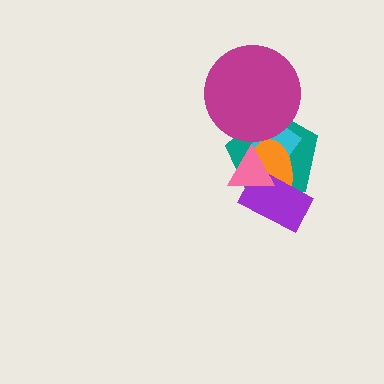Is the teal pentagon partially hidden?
Yes, it is partially covered by another shape.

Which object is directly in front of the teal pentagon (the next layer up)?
The cyan diamond is directly in front of the teal pentagon.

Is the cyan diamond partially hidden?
Yes, it is partially covered by another shape.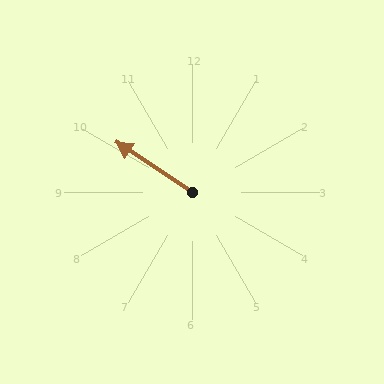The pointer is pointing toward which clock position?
Roughly 10 o'clock.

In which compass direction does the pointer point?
Northwest.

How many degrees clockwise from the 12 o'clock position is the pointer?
Approximately 303 degrees.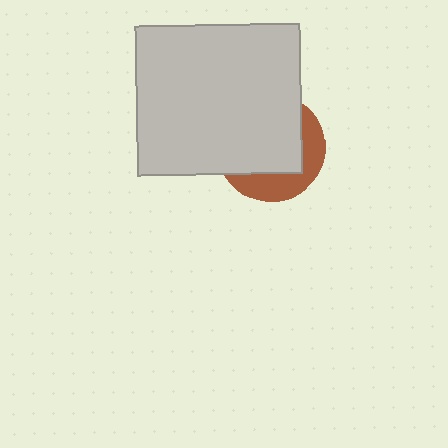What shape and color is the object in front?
The object in front is a light gray rectangle.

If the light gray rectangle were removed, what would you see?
You would see the complete brown circle.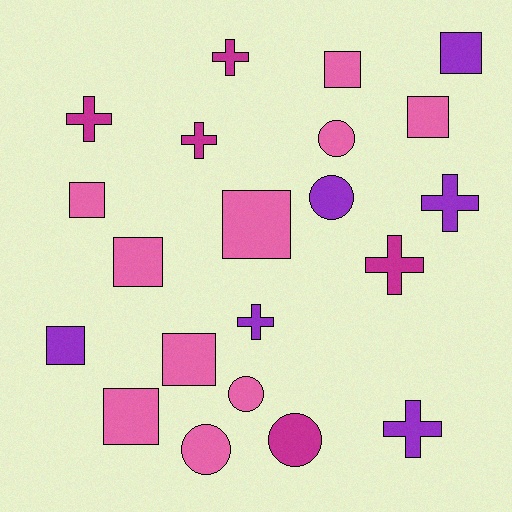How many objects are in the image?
There are 21 objects.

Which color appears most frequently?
Pink, with 10 objects.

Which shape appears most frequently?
Square, with 9 objects.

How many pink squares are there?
There are 7 pink squares.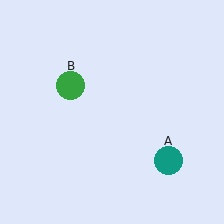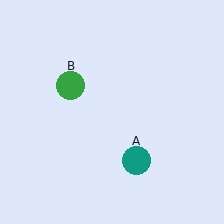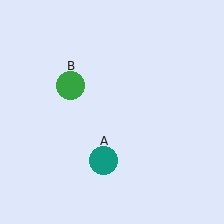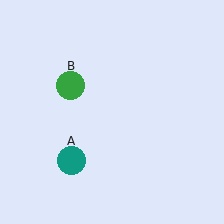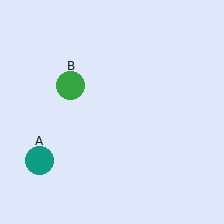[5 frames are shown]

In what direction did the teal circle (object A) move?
The teal circle (object A) moved left.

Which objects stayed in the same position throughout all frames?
Green circle (object B) remained stationary.